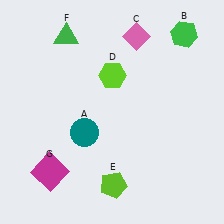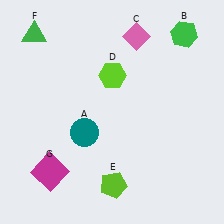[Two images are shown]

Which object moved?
The green triangle (F) moved left.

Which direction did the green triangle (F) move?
The green triangle (F) moved left.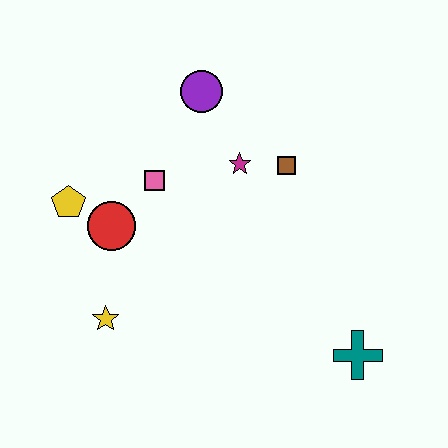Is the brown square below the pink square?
No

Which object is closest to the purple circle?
The magenta star is closest to the purple circle.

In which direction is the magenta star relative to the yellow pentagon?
The magenta star is to the right of the yellow pentagon.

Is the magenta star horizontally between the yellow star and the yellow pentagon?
No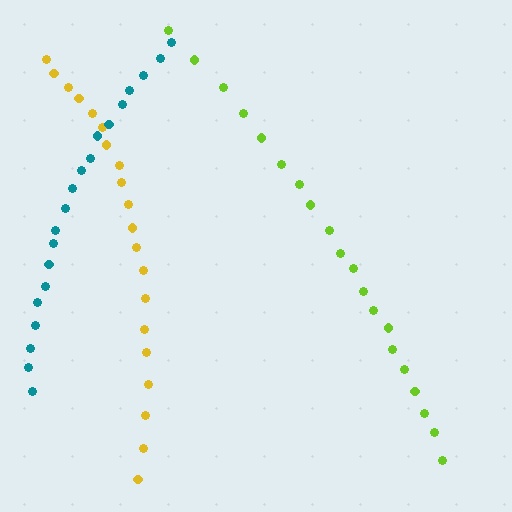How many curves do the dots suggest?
There are 3 distinct paths.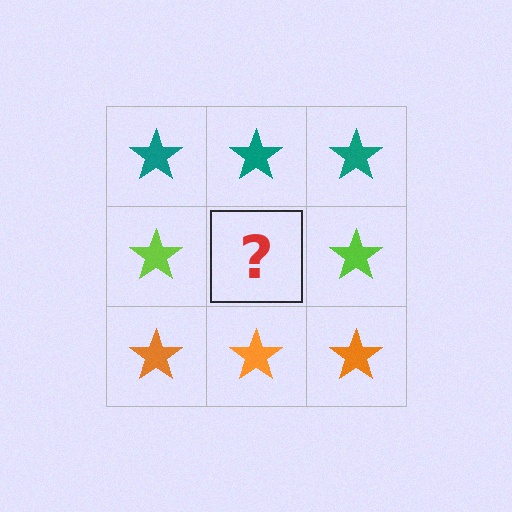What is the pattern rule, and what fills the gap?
The rule is that each row has a consistent color. The gap should be filled with a lime star.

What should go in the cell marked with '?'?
The missing cell should contain a lime star.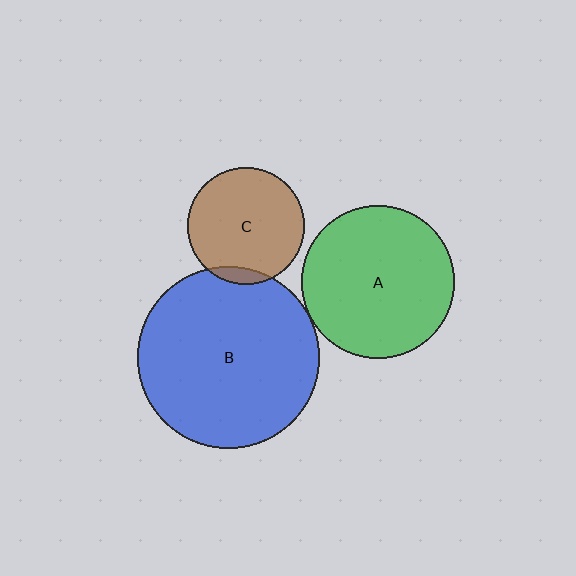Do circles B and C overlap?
Yes.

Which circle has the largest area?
Circle B (blue).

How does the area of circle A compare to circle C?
Approximately 1.7 times.